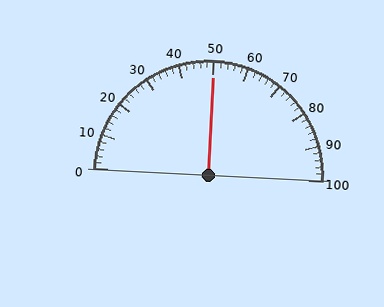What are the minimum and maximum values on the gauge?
The gauge ranges from 0 to 100.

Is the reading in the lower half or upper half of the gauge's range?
The reading is in the upper half of the range (0 to 100).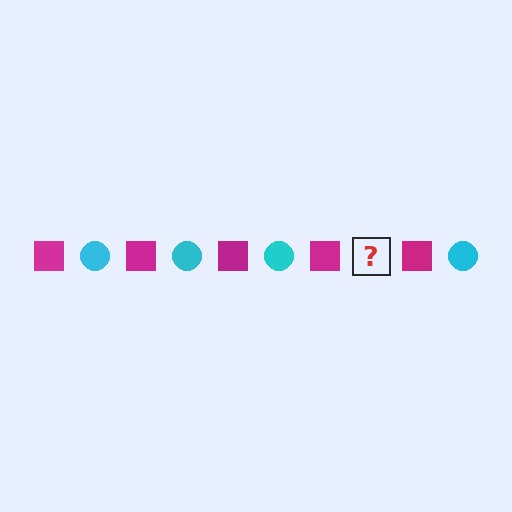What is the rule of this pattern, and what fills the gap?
The rule is that the pattern alternates between magenta square and cyan circle. The gap should be filled with a cyan circle.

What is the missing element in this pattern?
The missing element is a cyan circle.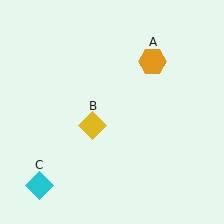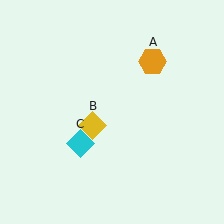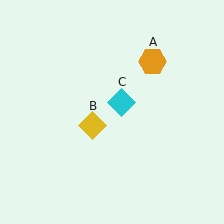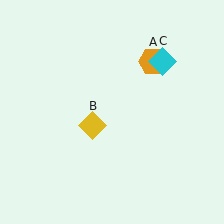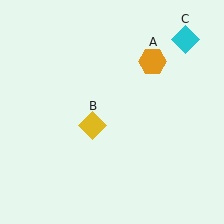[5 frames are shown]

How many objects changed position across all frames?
1 object changed position: cyan diamond (object C).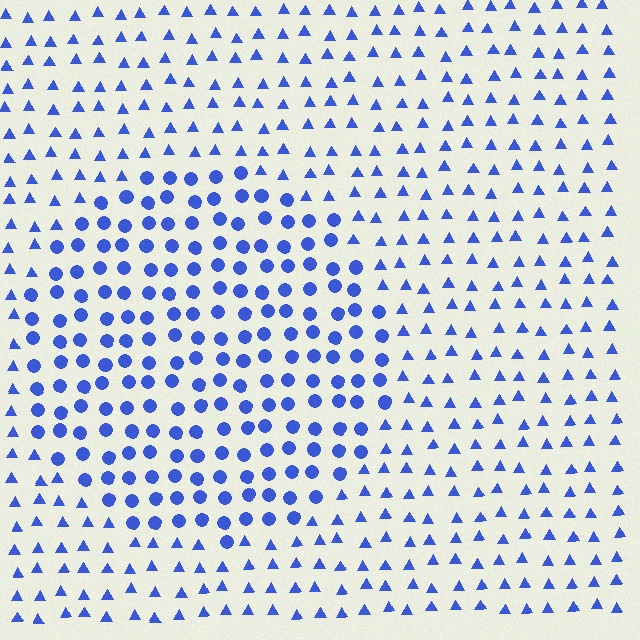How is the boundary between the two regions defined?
The boundary is defined by a change in element shape: circles inside vs. triangles outside. All elements share the same color and spacing.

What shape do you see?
I see a circle.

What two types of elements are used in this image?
The image uses circles inside the circle region and triangles outside it.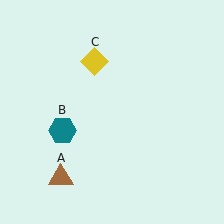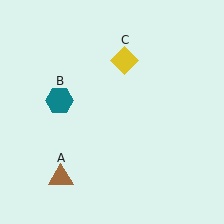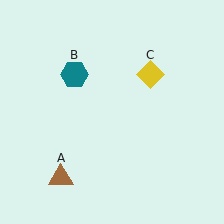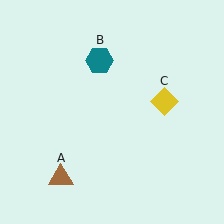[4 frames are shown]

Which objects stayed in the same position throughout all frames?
Brown triangle (object A) remained stationary.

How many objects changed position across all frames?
2 objects changed position: teal hexagon (object B), yellow diamond (object C).